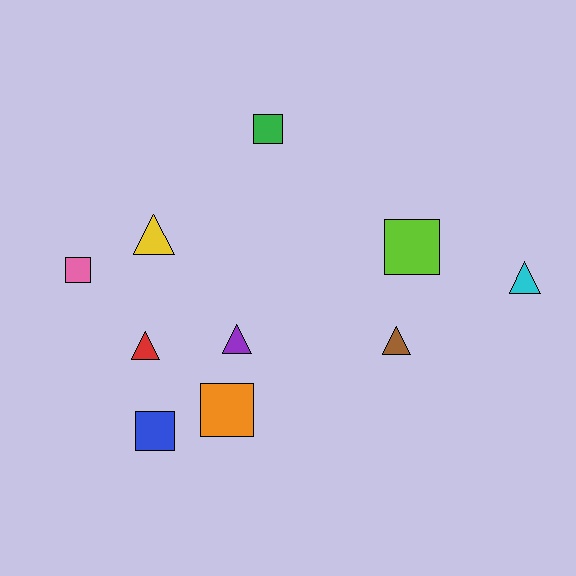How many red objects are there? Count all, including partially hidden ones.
There is 1 red object.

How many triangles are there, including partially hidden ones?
There are 5 triangles.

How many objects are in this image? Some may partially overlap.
There are 10 objects.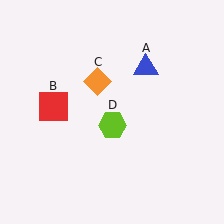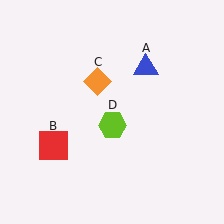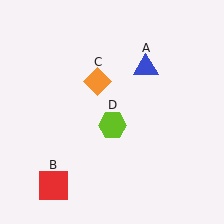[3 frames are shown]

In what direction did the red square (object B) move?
The red square (object B) moved down.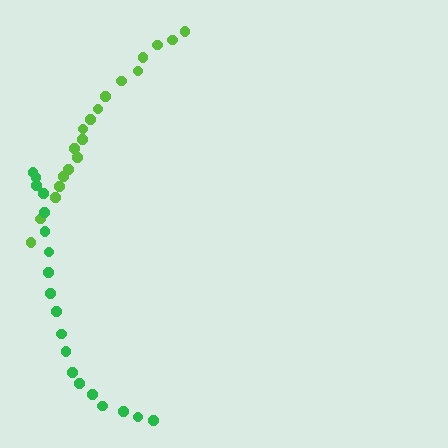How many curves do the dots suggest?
There are 2 distinct paths.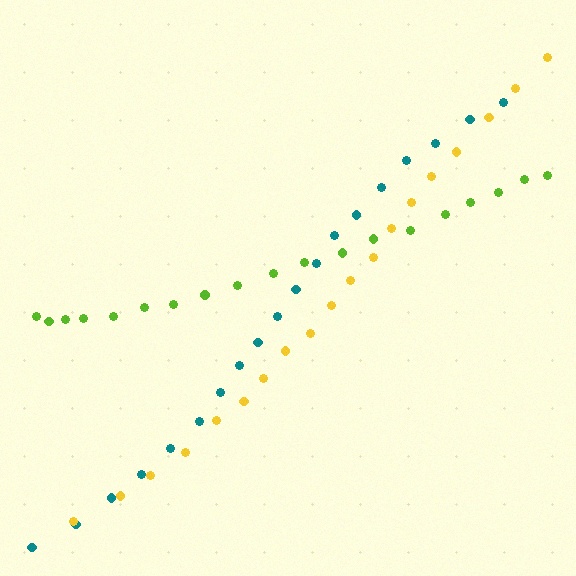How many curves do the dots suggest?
There are 3 distinct paths.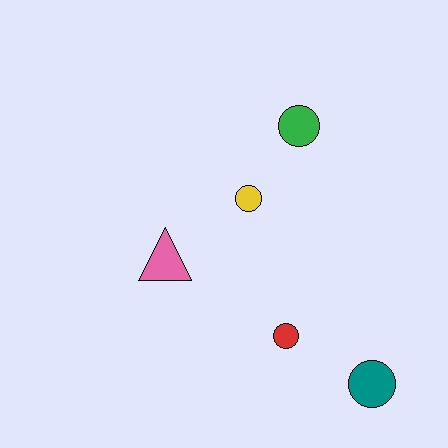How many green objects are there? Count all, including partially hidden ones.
There is 1 green object.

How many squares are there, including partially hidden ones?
There are no squares.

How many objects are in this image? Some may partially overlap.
There are 5 objects.